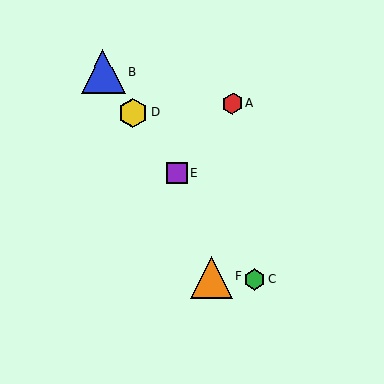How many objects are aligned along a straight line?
4 objects (B, C, D, E) are aligned along a straight line.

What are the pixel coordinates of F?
Object F is at (211, 277).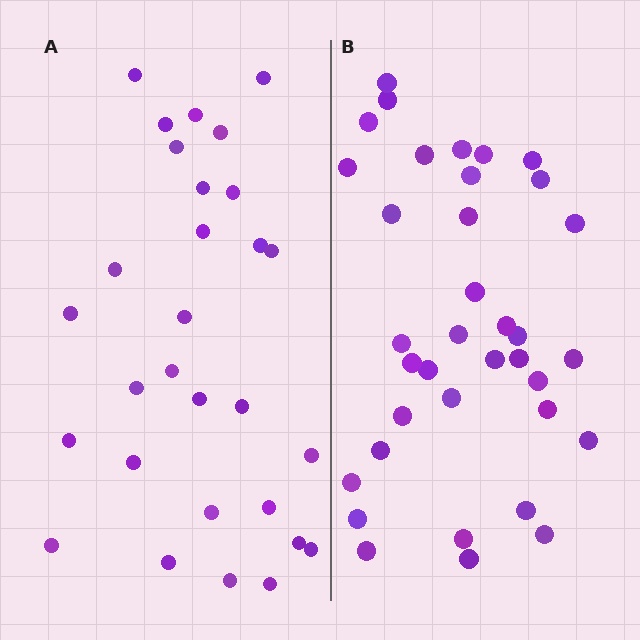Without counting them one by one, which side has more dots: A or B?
Region B (the right region) has more dots.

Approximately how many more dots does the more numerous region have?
Region B has roughly 8 or so more dots than region A.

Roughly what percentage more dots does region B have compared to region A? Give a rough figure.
About 25% more.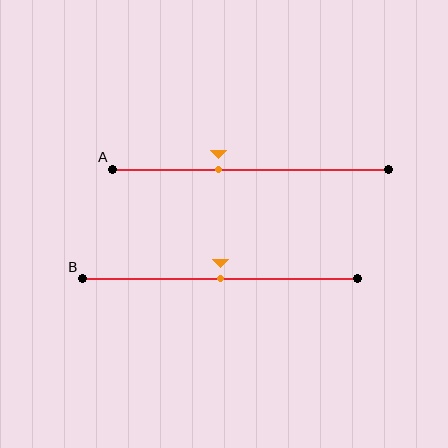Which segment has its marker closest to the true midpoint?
Segment B has its marker closest to the true midpoint.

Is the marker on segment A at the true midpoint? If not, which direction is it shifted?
No, the marker on segment A is shifted to the left by about 11% of the segment length.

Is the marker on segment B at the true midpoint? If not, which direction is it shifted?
Yes, the marker on segment B is at the true midpoint.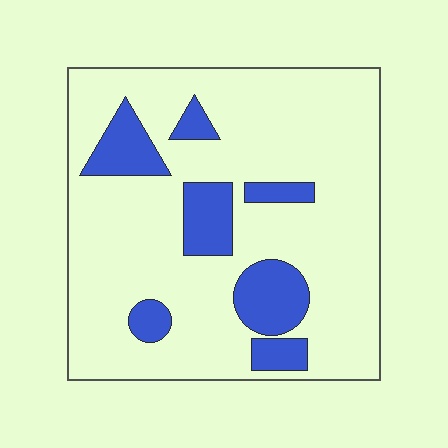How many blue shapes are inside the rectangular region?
7.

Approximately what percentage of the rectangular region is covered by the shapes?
Approximately 20%.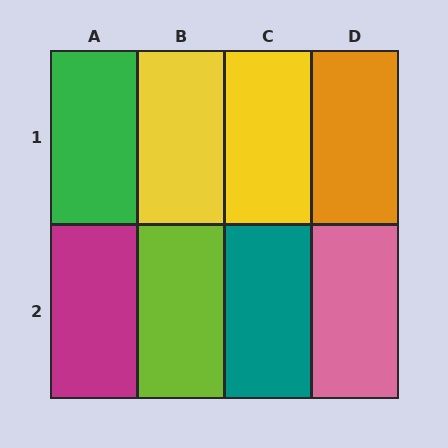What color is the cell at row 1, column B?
Yellow.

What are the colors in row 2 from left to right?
Magenta, lime, teal, pink.